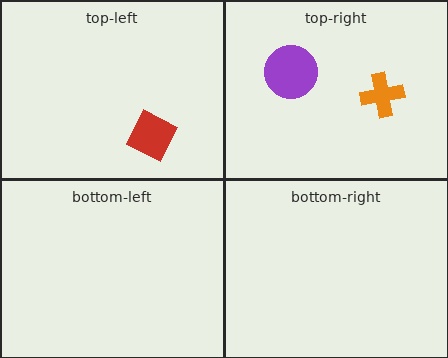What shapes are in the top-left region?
The red square.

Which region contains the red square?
The top-left region.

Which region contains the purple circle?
The top-right region.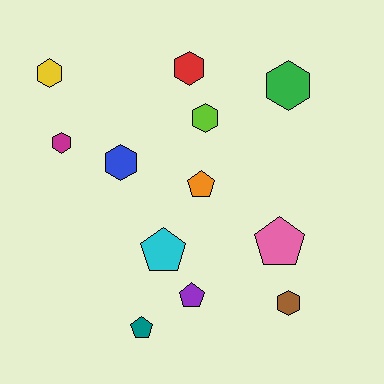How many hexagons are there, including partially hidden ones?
There are 7 hexagons.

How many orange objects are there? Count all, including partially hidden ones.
There is 1 orange object.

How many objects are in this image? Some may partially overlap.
There are 12 objects.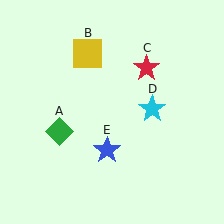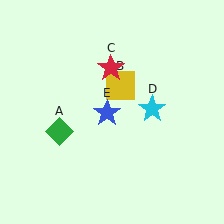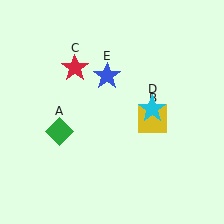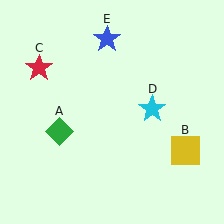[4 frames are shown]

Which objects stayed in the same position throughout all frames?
Green diamond (object A) and cyan star (object D) remained stationary.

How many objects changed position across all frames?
3 objects changed position: yellow square (object B), red star (object C), blue star (object E).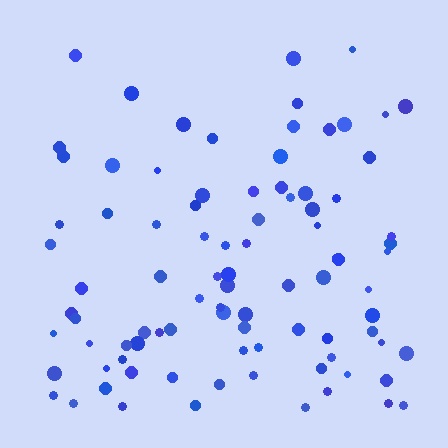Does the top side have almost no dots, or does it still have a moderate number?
Still a moderate number, just noticeably fewer than the bottom.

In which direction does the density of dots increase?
From top to bottom, with the bottom side densest.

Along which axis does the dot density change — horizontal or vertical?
Vertical.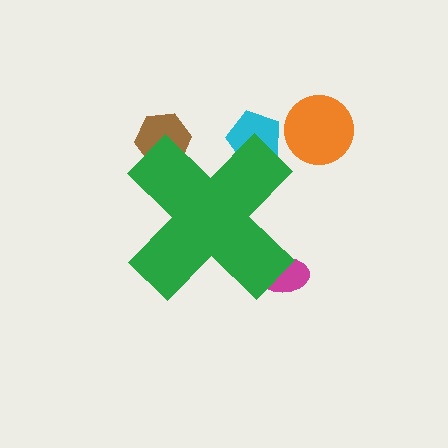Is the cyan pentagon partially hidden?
Yes, the cyan pentagon is partially hidden behind the green cross.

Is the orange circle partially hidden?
No, the orange circle is fully visible.